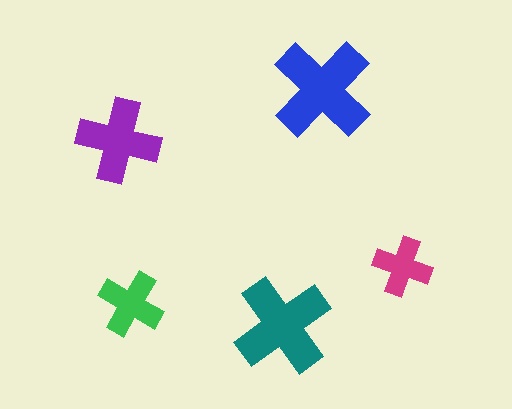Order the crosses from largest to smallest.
the blue one, the teal one, the purple one, the green one, the magenta one.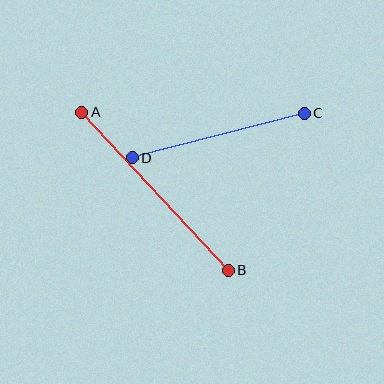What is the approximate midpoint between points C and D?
The midpoint is at approximately (218, 136) pixels.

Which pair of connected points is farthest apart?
Points A and B are farthest apart.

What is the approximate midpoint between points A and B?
The midpoint is at approximately (155, 191) pixels.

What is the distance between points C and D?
The distance is approximately 178 pixels.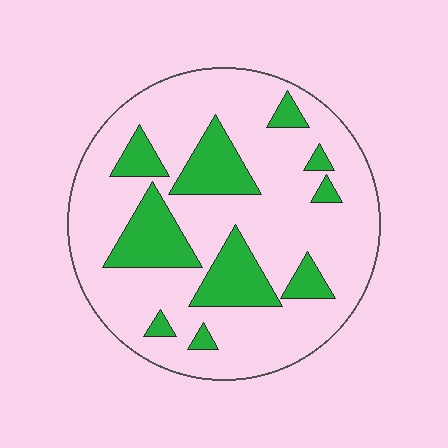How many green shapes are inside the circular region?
10.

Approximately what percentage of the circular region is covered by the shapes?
Approximately 25%.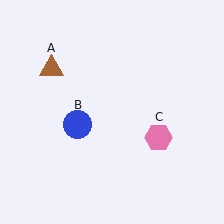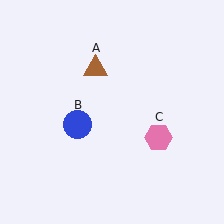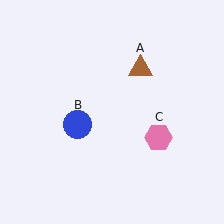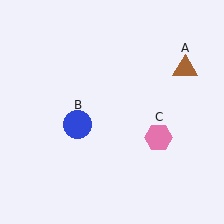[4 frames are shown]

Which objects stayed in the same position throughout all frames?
Blue circle (object B) and pink hexagon (object C) remained stationary.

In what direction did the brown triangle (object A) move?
The brown triangle (object A) moved right.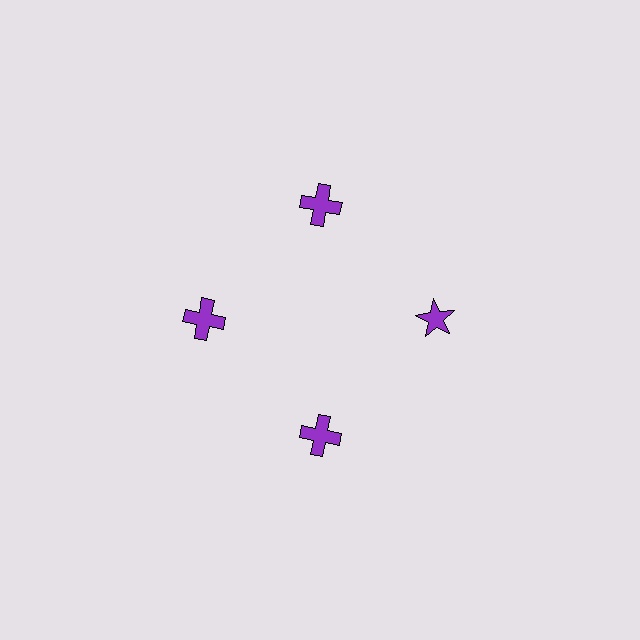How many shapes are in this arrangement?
There are 4 shapes arranged in a ring pattern.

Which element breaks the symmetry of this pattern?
The purple star at roughly the 3 o'clock position breaks the symmetry. All other shapes are purple crosses.